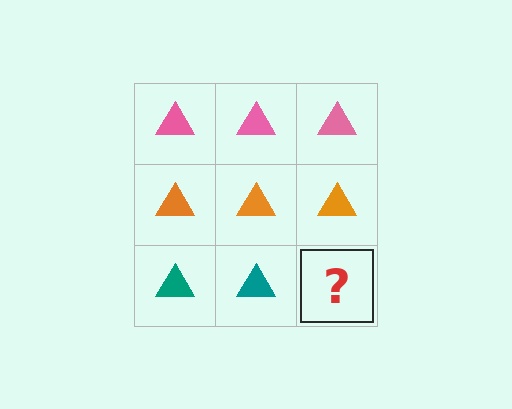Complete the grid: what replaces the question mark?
The question mark should be replaced with a teal triangle.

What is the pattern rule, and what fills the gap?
The rule is that each row has a consistent color. The gap should be filled with a teal triangle.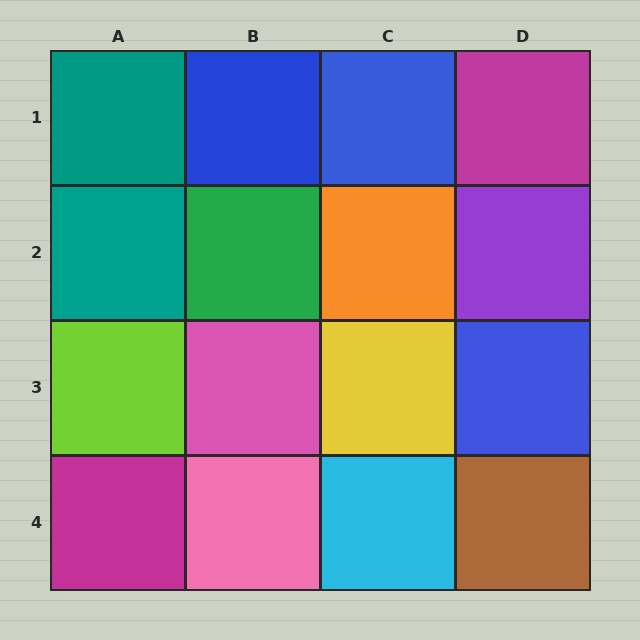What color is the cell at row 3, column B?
Pink.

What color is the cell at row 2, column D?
Purple.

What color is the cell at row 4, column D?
Brown.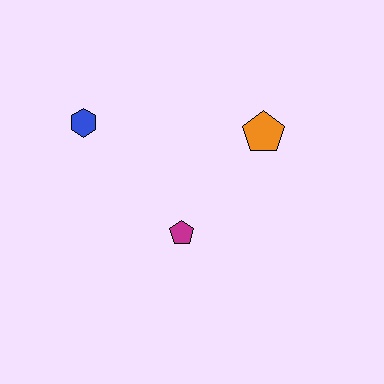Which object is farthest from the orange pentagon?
The blue hexagon is farthest from the orange pentagon.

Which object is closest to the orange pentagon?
The magenta pentagon is closest to the orange pentagon.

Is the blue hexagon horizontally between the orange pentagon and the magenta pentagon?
No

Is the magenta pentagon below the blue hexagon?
Yes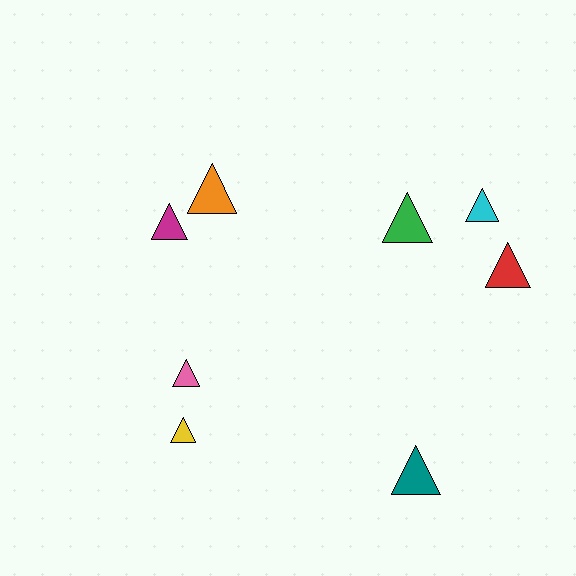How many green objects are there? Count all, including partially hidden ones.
There is 1 green object.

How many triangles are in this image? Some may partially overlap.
There are 8 triangles.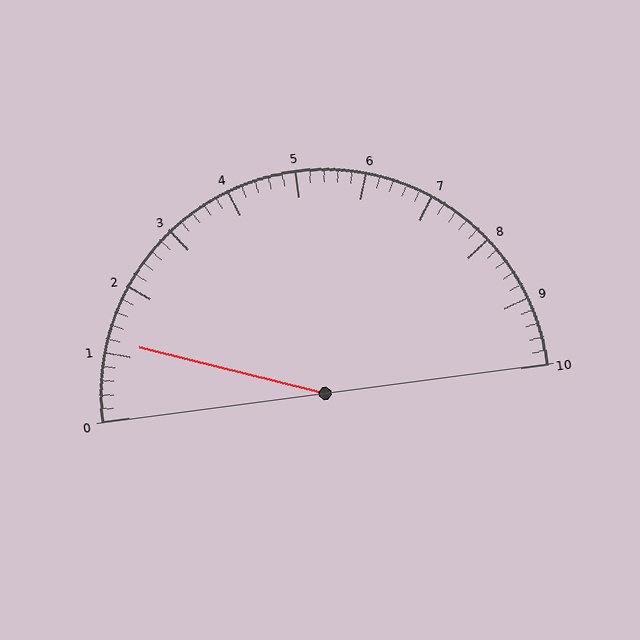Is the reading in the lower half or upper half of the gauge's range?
The reading is in the lower half of the range (0 to 10).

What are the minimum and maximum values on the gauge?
The gauge ranges from 0 to 10.